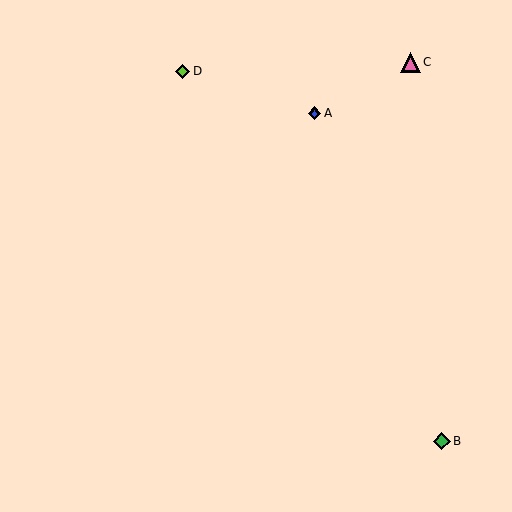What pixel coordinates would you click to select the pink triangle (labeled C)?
Click at (410, 62) to select the pink triangle C.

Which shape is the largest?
The pink triangle (labeled C) is the largest.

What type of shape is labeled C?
Shape C is a pink triangle.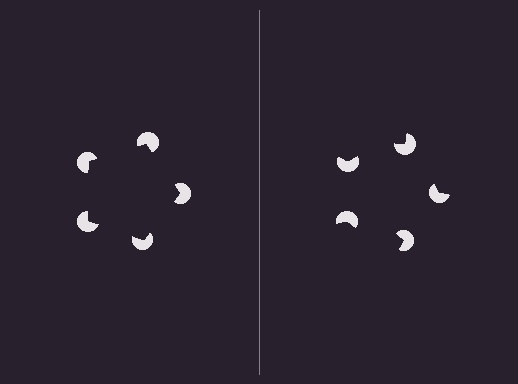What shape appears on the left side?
An illusory pentagon.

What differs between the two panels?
The pac-man discs are positioned identically on both sides; only the wedge orientations differ. On the left they align to a pentagon; on the right they are misaligned.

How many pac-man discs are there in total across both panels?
10 — 5 on each side.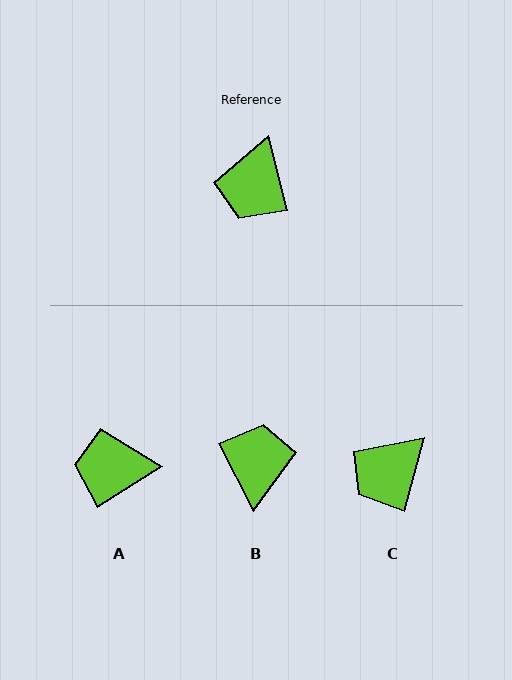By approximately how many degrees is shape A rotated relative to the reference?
Approximately 72 degrees clockwise.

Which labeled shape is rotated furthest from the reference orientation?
B, about 167 degrees away.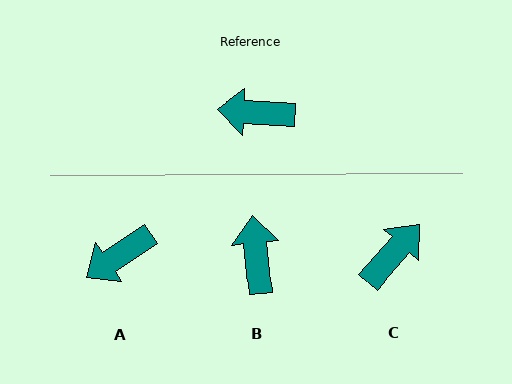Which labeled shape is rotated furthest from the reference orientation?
C, about 128 degrees away.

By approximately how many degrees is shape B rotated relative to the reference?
Approximately 81 degrees clockwise.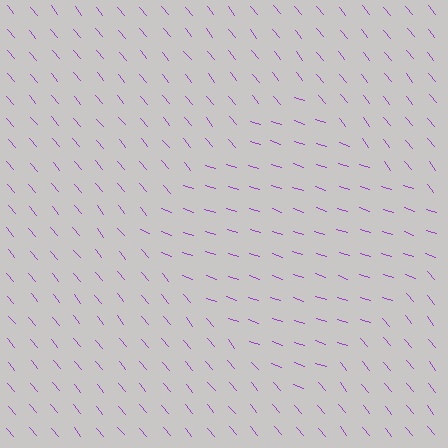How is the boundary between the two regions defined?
The boundary is defined purely by a change in line orientation (approximately 32 degrees difference). All lines are the same color and thickness.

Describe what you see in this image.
The image is filled with small purple line segments. A diamond region in the image has lines oriented differently from the surrounding lines, creating a visible texture boundary.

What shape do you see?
I see a diamond.